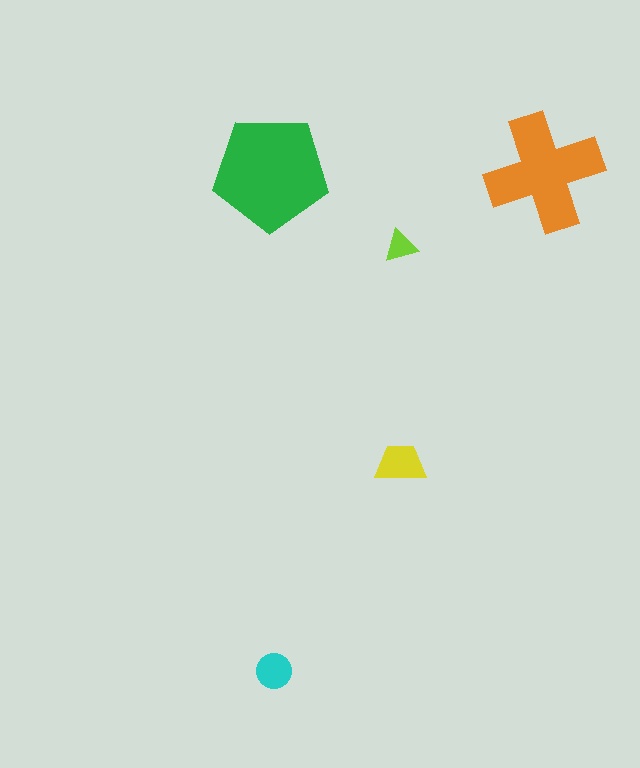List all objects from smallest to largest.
The lime triangle, the cyan circle, the yellow trapezoid, the orange cross, the green pentagon.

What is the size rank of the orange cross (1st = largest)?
2nd.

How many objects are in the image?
There are 5 objects in the image.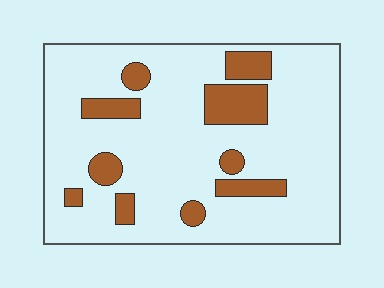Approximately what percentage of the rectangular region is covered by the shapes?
Approximately 15%.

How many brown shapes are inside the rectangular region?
10.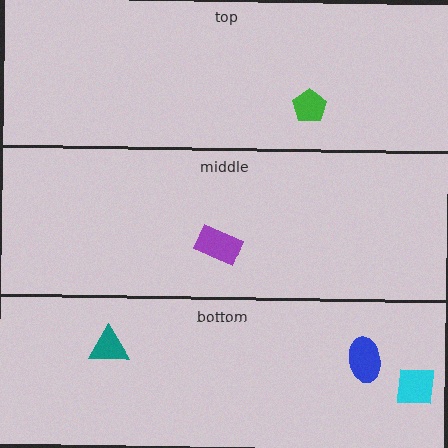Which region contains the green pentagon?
The top region.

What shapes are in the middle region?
The purple rectangle.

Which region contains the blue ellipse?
The bottom region.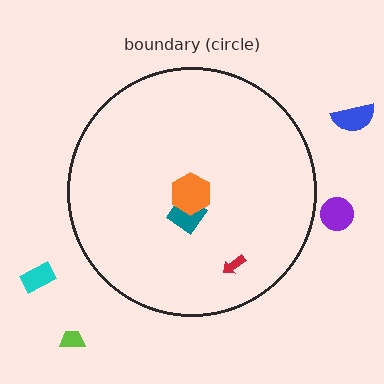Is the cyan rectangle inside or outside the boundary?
Outside.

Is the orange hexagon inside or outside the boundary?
Inside.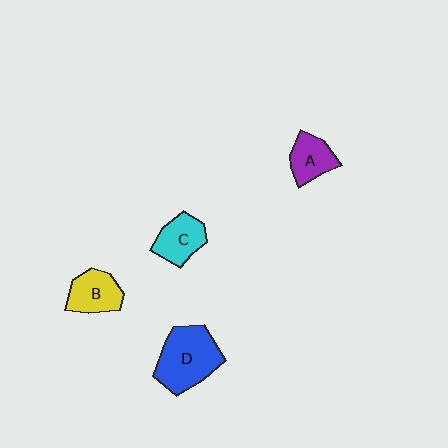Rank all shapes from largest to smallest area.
From largest to smallest: D (blue), B (yellow), C (cyan), A (purple).